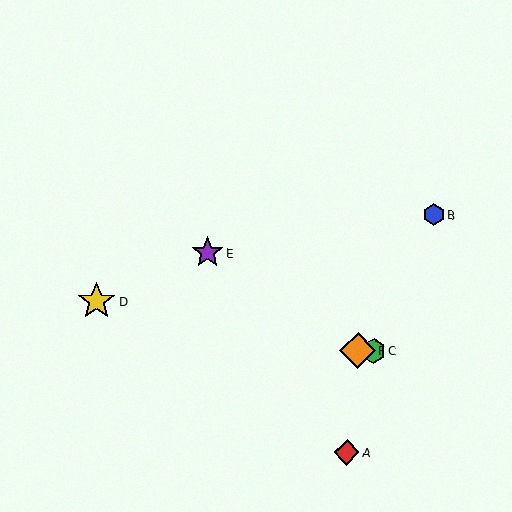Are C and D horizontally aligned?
No, C is at y≈351 and D is at y≈301.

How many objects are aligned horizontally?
2 objects (C, F) are aligned horizontally.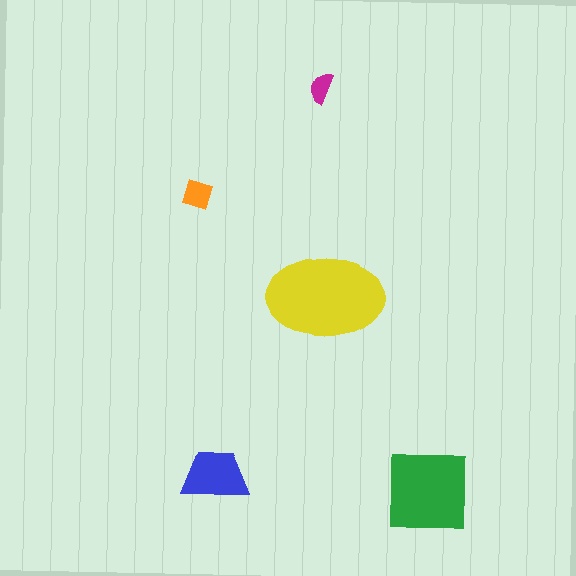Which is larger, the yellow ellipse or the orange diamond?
The yellow ellipse.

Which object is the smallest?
The magenta semicircle.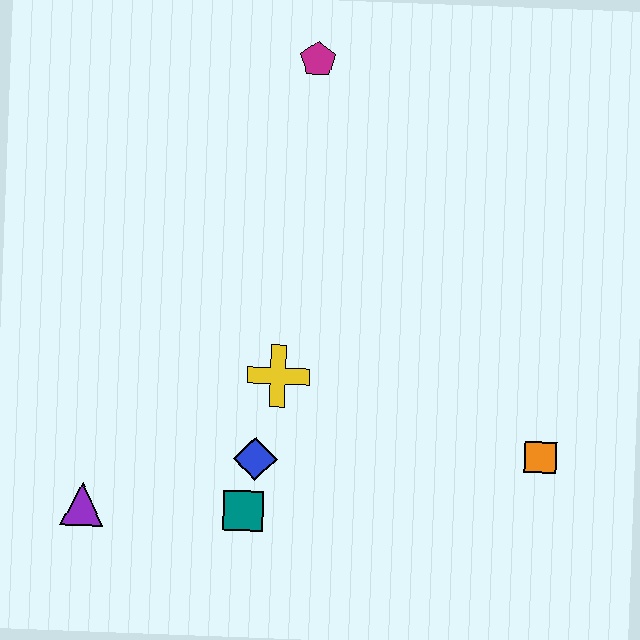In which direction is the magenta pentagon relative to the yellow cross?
The magenta pentagon is above the yellow cross.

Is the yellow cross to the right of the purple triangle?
Yes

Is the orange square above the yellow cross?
No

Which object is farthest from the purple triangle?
The magenta pentagon is farthest from the purple triangle.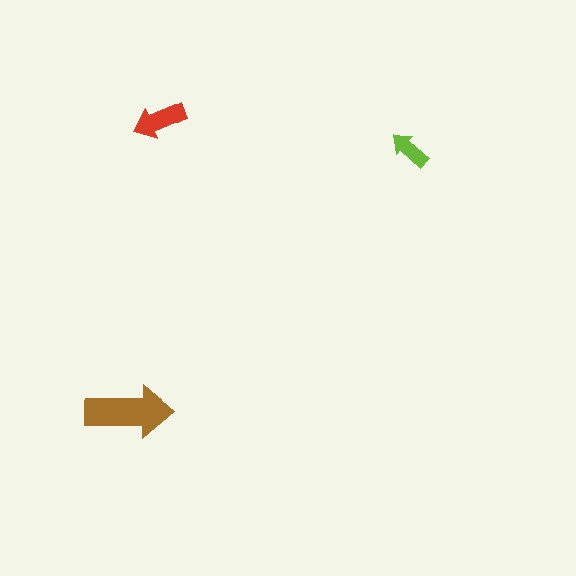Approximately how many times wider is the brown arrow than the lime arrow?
About 2 times wider.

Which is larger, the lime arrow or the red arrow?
The red one.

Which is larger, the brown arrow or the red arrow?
The brown one.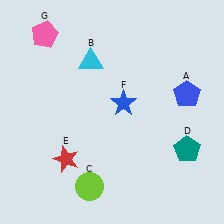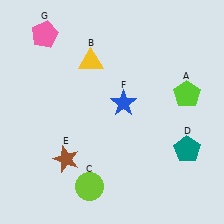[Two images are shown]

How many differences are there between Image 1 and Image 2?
There are 3 differences between the two images.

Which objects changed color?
A changed from blue to lime. B changed from cyan to yellow. E changed from red to brown.